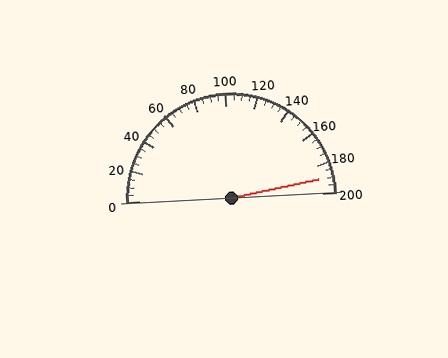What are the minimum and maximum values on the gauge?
The gauge ranges from 0 to 200.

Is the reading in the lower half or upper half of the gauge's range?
The reading is in the upper half of the range (0 to 200).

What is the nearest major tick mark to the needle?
The nearest major tick mark is 200.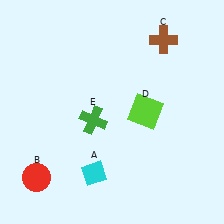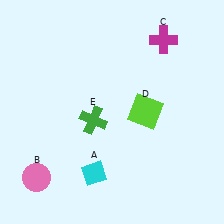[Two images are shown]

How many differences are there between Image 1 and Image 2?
There are 2 differences between the two images.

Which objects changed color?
B changed from red to pink. C changed from brown to magenta.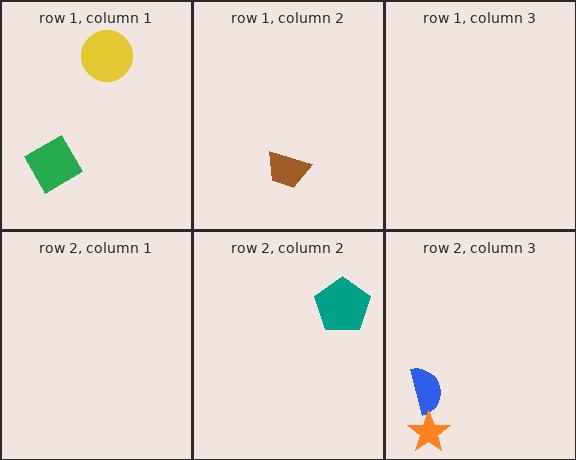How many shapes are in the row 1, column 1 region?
2.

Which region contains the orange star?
The row 2, column 3 region.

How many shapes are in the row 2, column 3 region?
2.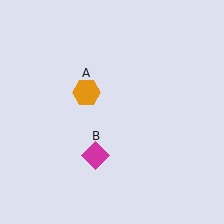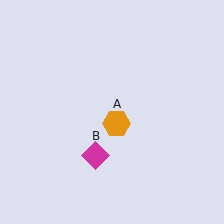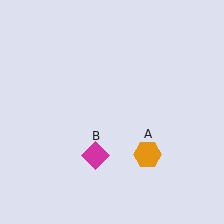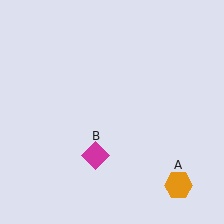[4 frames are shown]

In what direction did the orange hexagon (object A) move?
The orange hexagon (object A) moved down and to the right.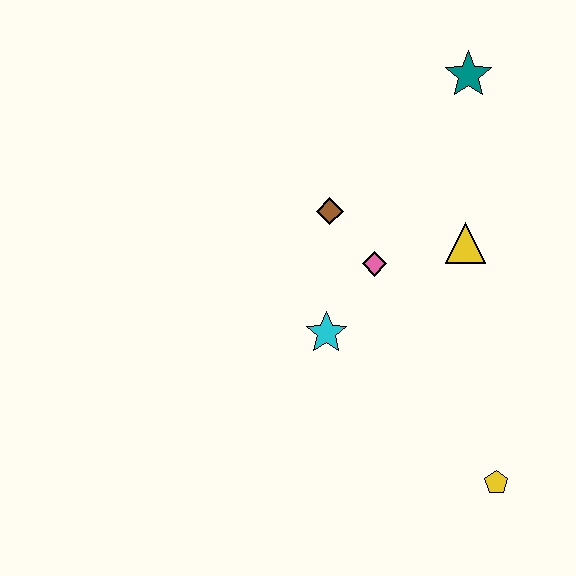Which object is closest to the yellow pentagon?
The cyan star is closest to the yellow pentagon.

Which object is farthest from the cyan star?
The teal star is farthest from the cyan star.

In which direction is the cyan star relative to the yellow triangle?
The cyan star is to the left of the yellow triangle.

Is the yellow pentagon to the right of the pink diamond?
Yes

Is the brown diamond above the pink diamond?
Yes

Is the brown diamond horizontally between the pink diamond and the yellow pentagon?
No